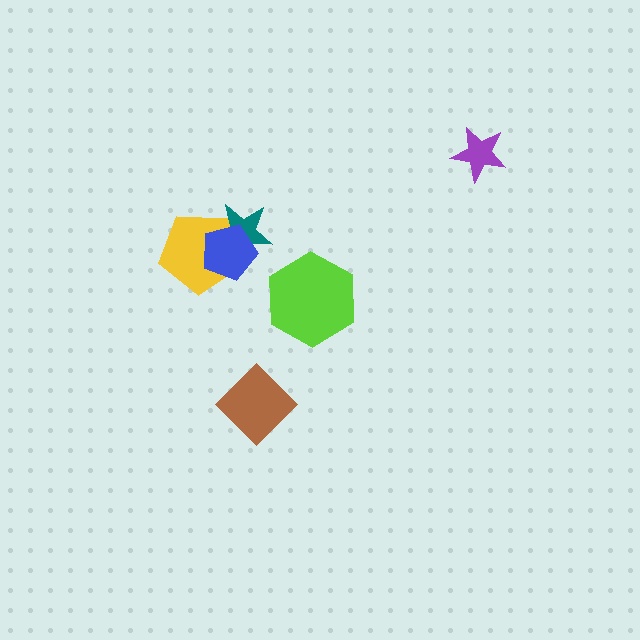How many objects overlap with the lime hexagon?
0 objects overlap with the lime hexagon.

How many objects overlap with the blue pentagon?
2 objects overlap with the blue pentagon.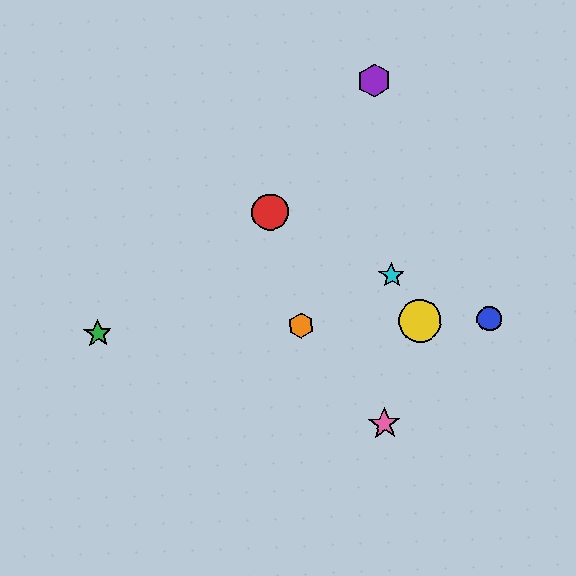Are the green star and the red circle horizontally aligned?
No, the green star is at y≈334 and the red circle is at y≈212.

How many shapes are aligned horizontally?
4 shapes (the blue circle, the green star, the yellow circle, the orange hexagon) are aligned horizontally.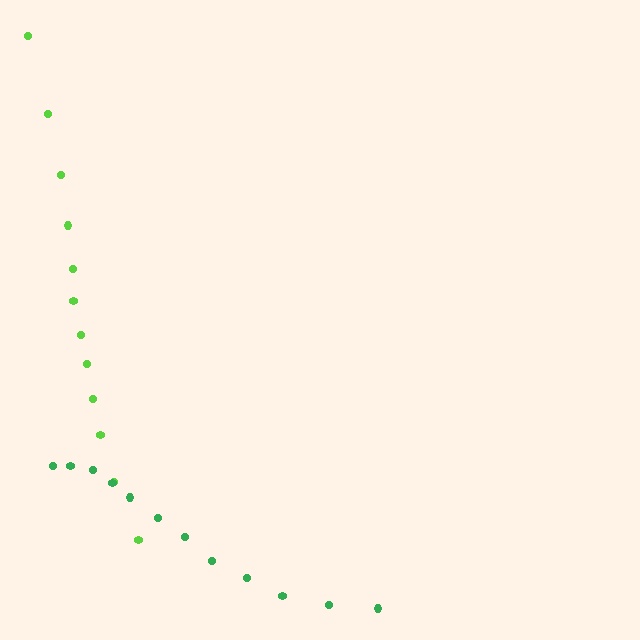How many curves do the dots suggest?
There are 2 distinct paths.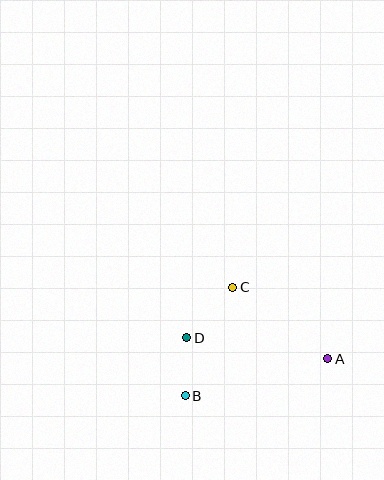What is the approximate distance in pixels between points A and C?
The distance between A and C is approximately 119 pixels.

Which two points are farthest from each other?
Points A and B are farthest from each other.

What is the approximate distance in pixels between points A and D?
The distance between A and D is approximately 142 pixels.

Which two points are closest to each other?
Points B and D are closest to each other.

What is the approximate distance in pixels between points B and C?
The distance between B and C is approximately 118 pixels.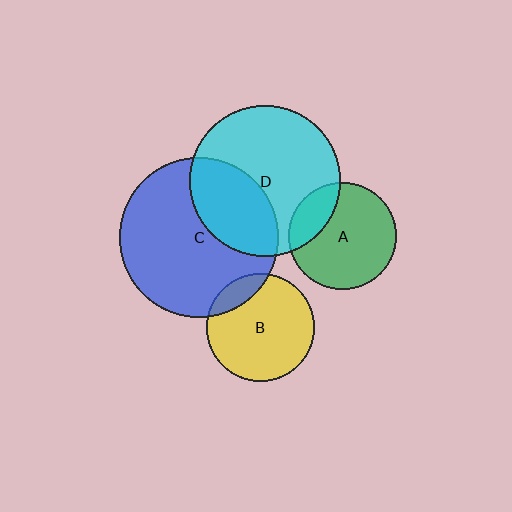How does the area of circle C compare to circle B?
Approximately 2.2 times.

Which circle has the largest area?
Circle C (blue).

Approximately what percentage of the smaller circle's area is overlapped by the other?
Approximately 35%.